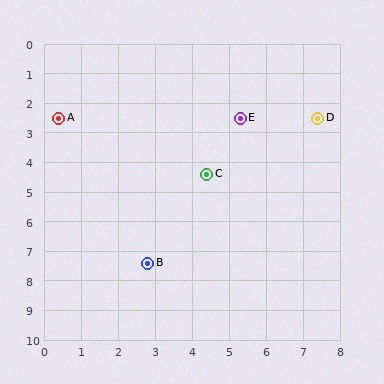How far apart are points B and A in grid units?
Points B and A are about 5.5 grid units apart.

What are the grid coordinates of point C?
Point C is at approximately (4.4, 4.4).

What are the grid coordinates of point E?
Point E is at approximately (5.3, 2.5).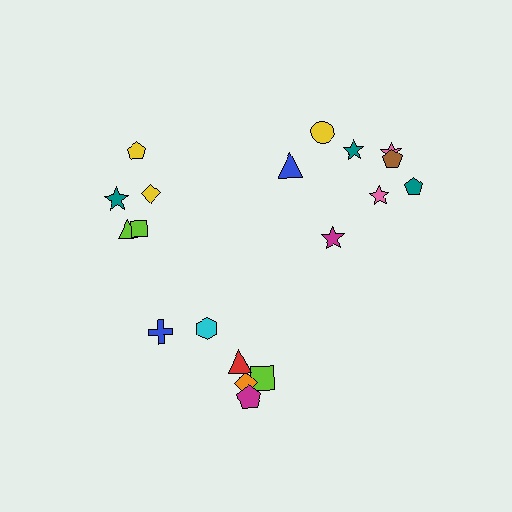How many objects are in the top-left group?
There are 5 objects.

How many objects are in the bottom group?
There are 6 objects.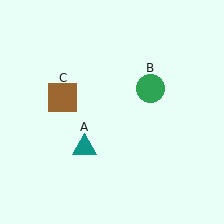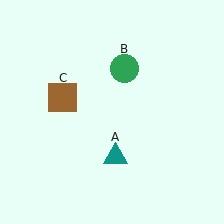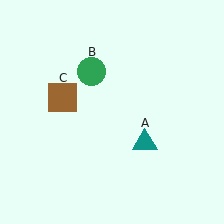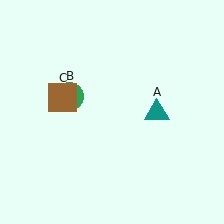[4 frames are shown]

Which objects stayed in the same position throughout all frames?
Brown square (object C) remained stationary.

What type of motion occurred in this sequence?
The teal triangle (object A), green circle (object B) rotated counterclockwise around the center of the scene.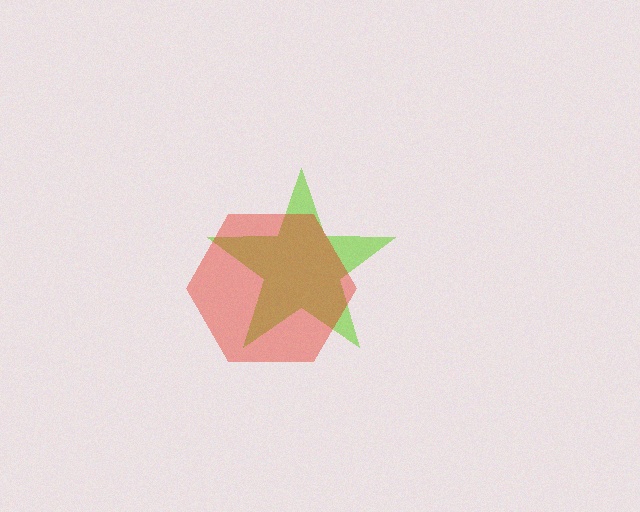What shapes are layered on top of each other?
The layered shapes are: a lime star, a red hexagon.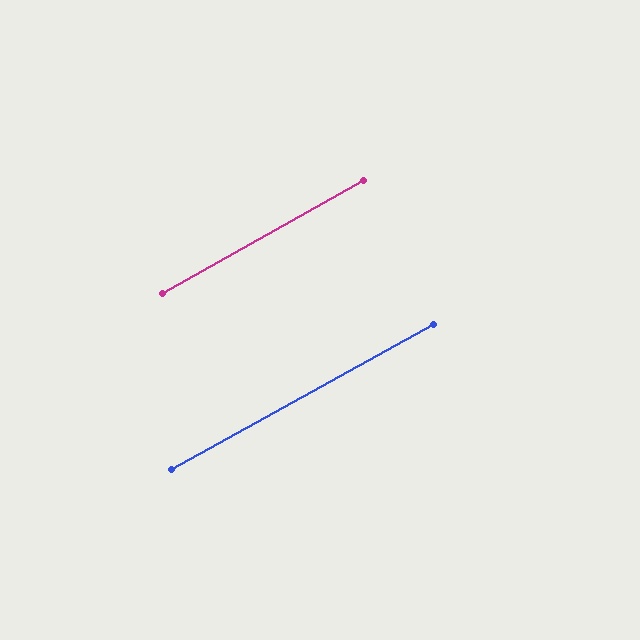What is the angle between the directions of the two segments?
Approximately 0 degrees.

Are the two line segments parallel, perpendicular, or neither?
Parallel — their directions differ by only 0.2°.